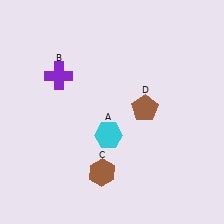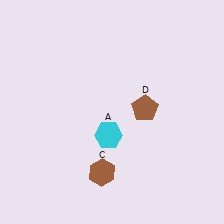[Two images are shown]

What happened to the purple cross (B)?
The purple cross (B) was removed in Image 2. It was in the top-left area of Image 1.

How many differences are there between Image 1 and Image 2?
There is 1 difference between the two images.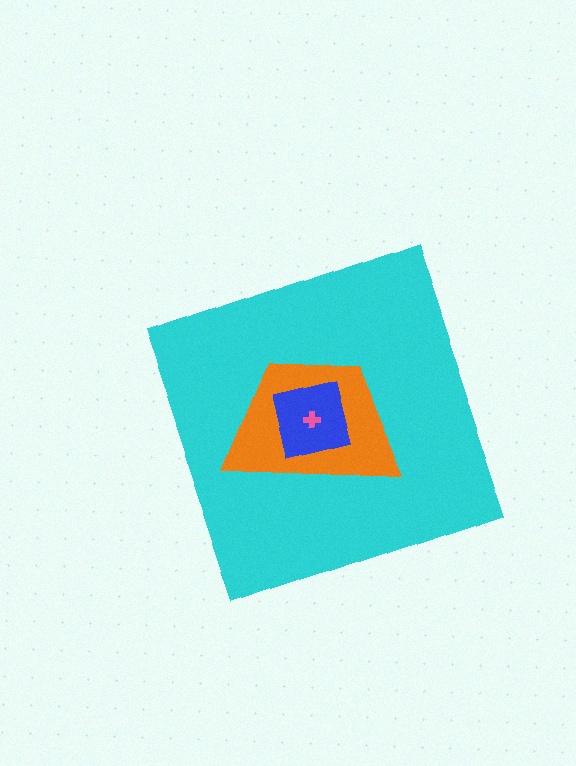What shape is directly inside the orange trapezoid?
The blue square.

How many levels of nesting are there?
4.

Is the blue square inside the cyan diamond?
Yes.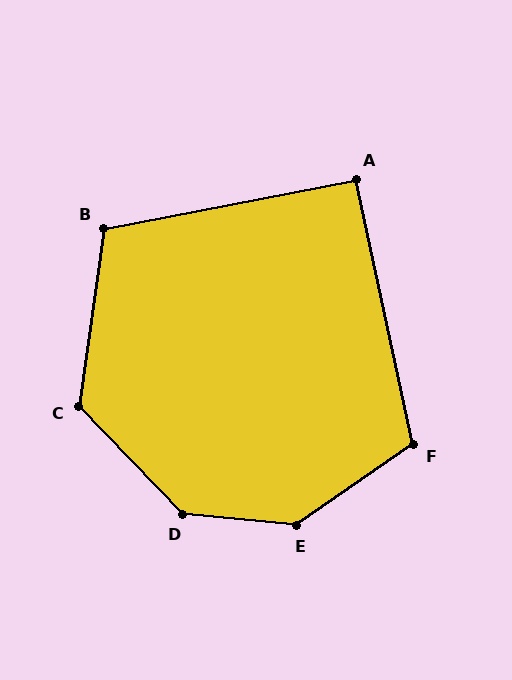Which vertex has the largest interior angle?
E, at approximately 140 degrees.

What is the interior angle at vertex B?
Approximately 109 degrees (obtuse).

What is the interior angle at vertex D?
Approximately 139 degrees (obtuse).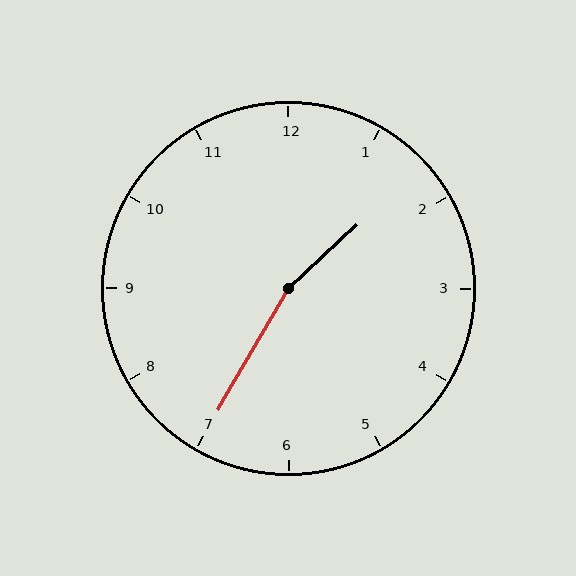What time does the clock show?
1:35.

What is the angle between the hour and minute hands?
Approximately 162 degrees.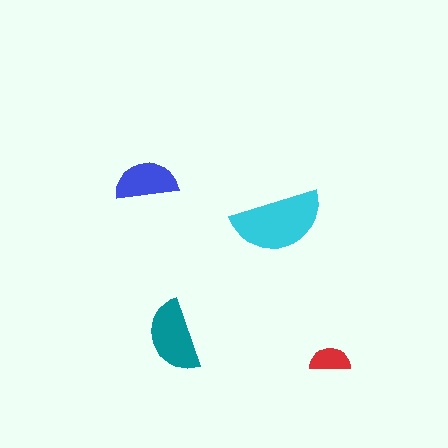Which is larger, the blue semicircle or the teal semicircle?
The teal one.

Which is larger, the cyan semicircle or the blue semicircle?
The cyan one.